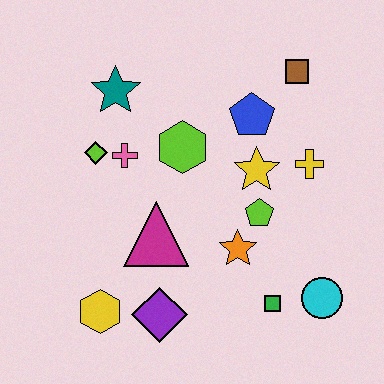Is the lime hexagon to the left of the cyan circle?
Yes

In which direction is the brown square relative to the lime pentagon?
The brown square is above the lime pentagon.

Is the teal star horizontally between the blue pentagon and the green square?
No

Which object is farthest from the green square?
The teal star is farthest from the green square.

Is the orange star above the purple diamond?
Yes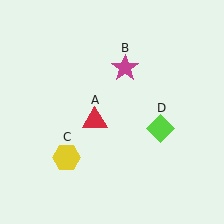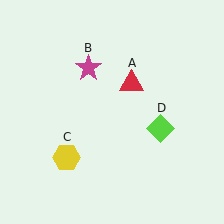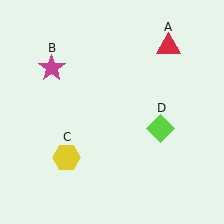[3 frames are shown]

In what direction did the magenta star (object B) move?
The magenta star (object B) moved left.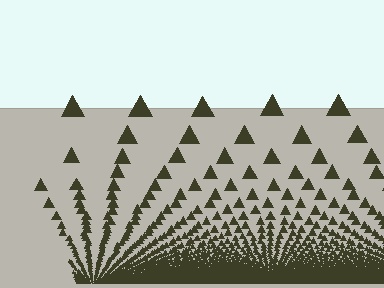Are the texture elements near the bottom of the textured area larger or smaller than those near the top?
Smaller. The gradient is inverted — elements near the bottom are smaller and denser.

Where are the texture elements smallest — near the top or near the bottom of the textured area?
Near the bottom.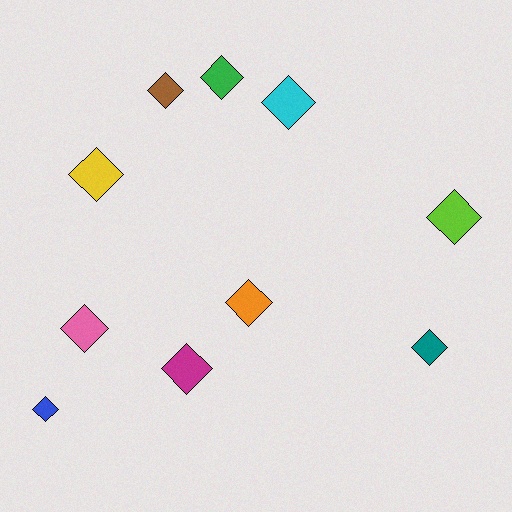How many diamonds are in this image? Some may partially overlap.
There are 10 diamonds.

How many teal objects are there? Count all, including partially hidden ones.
There is 1 teal object.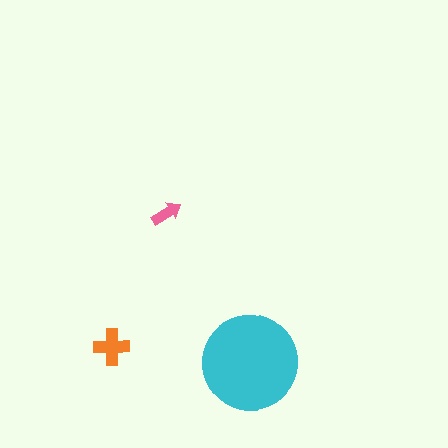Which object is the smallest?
The pink arrow.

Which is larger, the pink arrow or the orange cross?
The orange cross.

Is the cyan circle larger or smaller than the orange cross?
Larger.